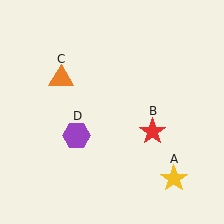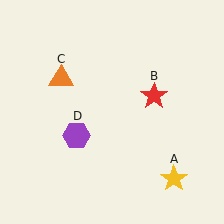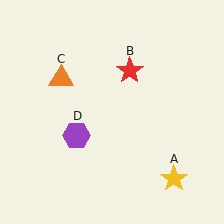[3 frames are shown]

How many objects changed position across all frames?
1 object changed position: red star (object B).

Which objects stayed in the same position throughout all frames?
Yellow star (object A) and orange triangle (object C) and purple hexagon (object D) remained stationary.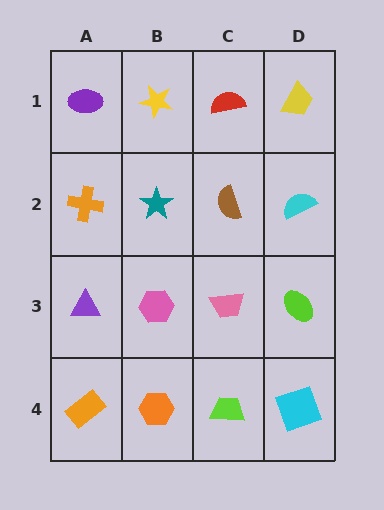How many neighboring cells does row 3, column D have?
3.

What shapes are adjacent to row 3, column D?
A cyan semicircle (row 2, column D), a cyan square (row 4, column D), a pink trapezoid (row 3, column C).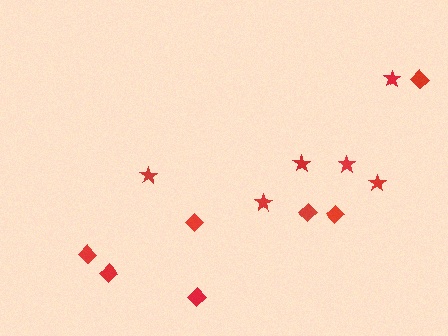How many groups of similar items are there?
There are 2 groups: one group of stars (6) and one group of diamonds (7).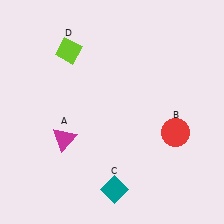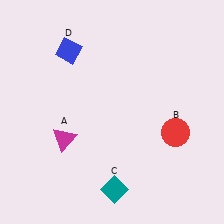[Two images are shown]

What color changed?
The diamond (D) changed from lime in Image 1 to blue in Image 2.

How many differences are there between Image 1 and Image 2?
There is 1 difference between the two images.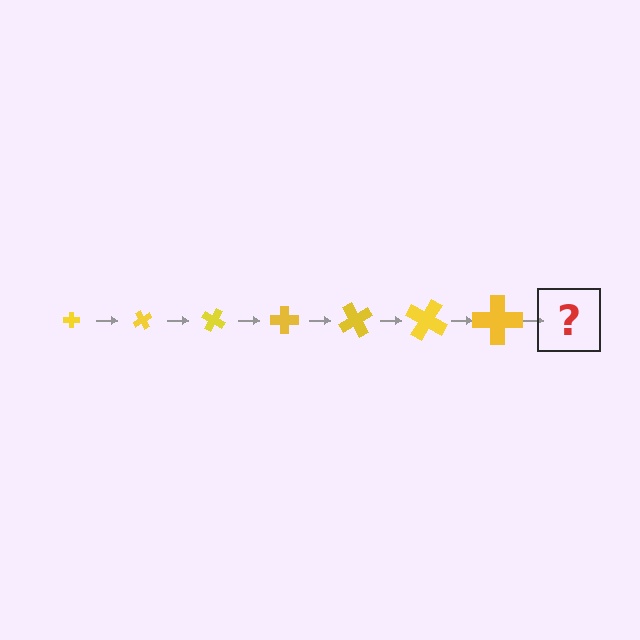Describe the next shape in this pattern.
It should be a cross, larger than the previous one and rotated 420 degrees from the start.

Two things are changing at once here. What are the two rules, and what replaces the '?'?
The two rules are that the cross grows larger each step and it rotates 60 degrees each step. The '?' should be a cross, larger than the previous one and rotated 420 degrees from the start.